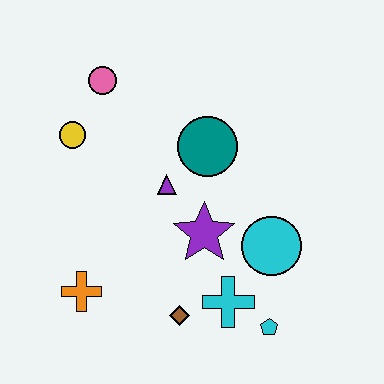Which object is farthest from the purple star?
The pink circle is farthest from the purple star.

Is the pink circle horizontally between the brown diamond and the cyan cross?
No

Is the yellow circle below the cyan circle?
No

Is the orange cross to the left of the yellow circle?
No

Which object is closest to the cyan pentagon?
The cyan cross is closest to the cyan pentagon.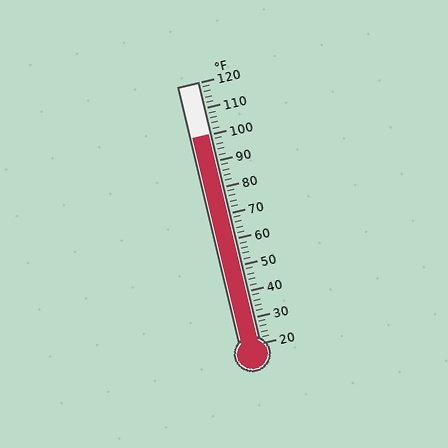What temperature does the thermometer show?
The thermometer shows approximately 100°F.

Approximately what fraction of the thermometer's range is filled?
The thermometer is filled to approximately 80% of its range.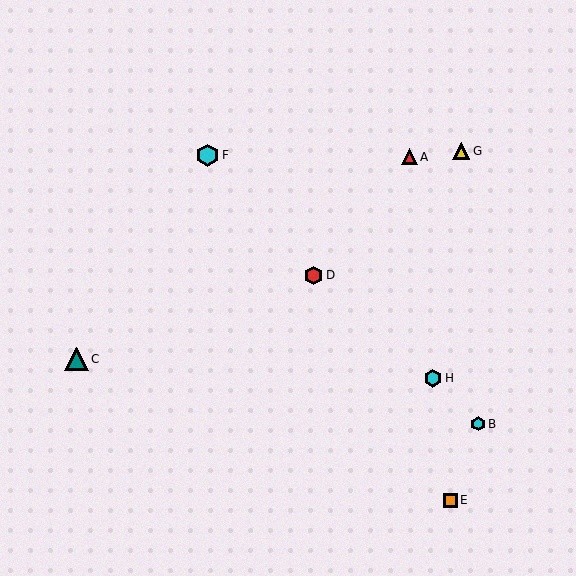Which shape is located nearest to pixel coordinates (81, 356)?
The teal triangle (labeled C) at (77, 359) is nearest to that location.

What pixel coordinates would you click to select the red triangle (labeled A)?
Click at (409, 157) to select the red triangle A.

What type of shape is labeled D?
Shape D is a red hexagon.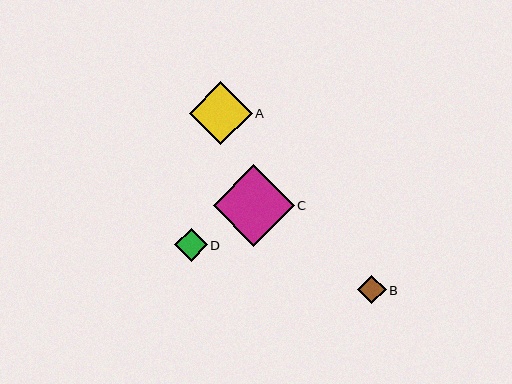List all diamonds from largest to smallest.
From largest to smallest: C, A, D, B.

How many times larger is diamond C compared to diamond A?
Diamond C is approximately 1.3 times the size of diamond A.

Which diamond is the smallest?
Diamond B is the smallest with a size of approximately 28 pixels.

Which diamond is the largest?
Diamond C is the largest with a size of approximately 81 pixels.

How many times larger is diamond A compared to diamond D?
Diamond A is approximately 1.9 times the size of diamond D.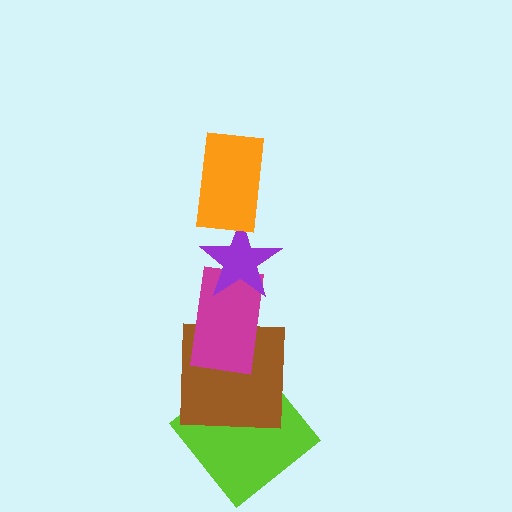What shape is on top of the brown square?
The magenta rectangle is on top of the brown square.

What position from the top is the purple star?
The purple star is 2nd from the top.